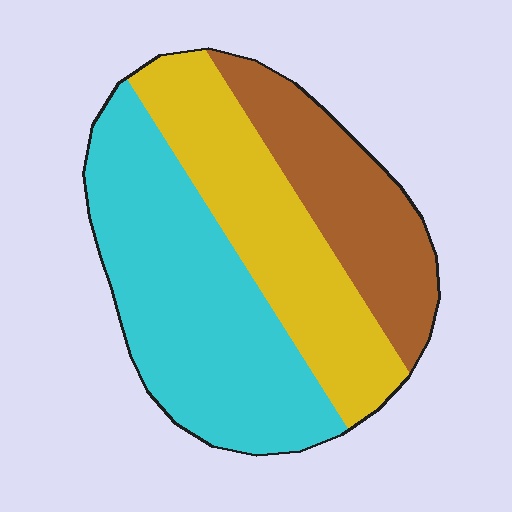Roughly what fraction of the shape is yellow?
Yellow covers 32% of the shape.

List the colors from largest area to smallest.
From largest to smallest: cyan, yellow, brown.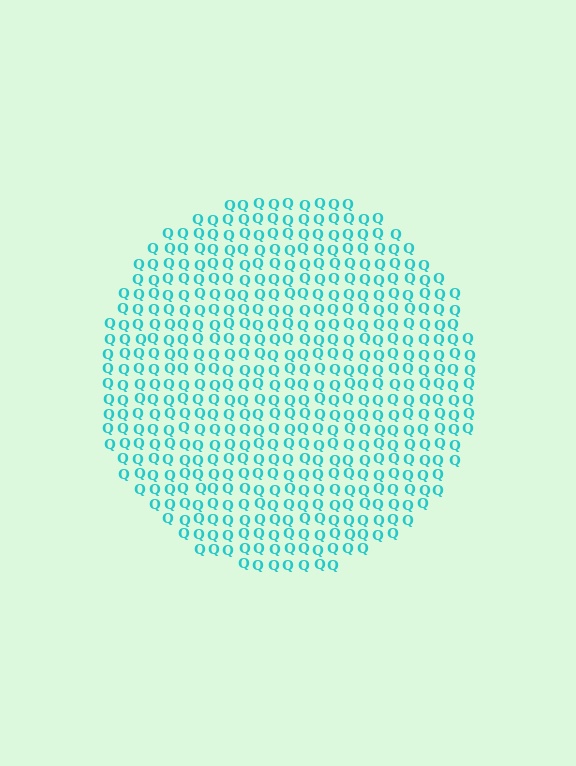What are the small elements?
The small elements are letter Q's.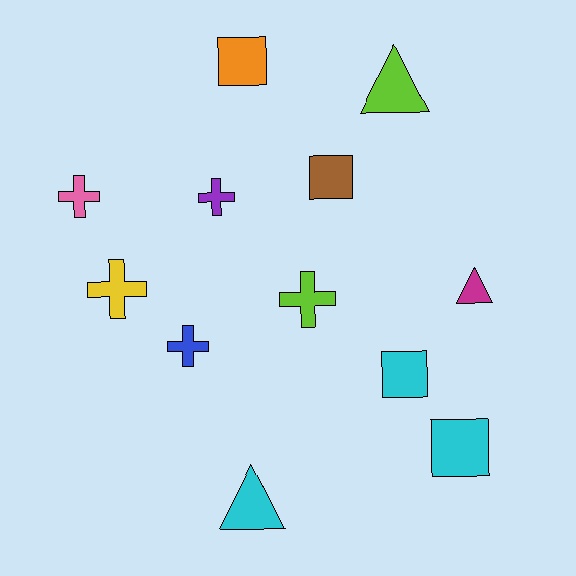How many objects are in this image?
There are 12 objects.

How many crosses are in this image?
There are 5 crosses.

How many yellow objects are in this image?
There is 1 yellow object.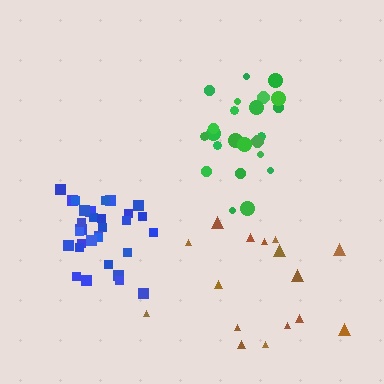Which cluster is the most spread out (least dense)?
Brown.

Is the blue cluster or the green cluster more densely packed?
Blue.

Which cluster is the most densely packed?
Blue.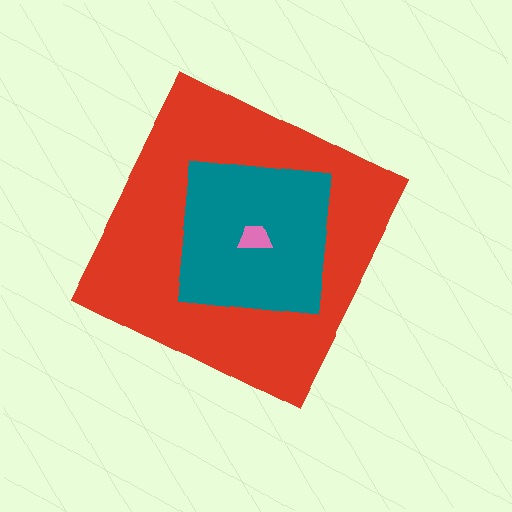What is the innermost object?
The pink trapezoid.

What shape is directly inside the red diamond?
The teal square.